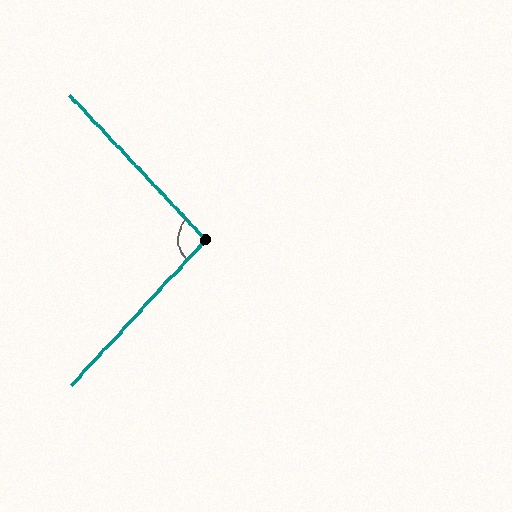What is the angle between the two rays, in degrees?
Approximately 94 degrees.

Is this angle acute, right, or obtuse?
It is approximately a right angle.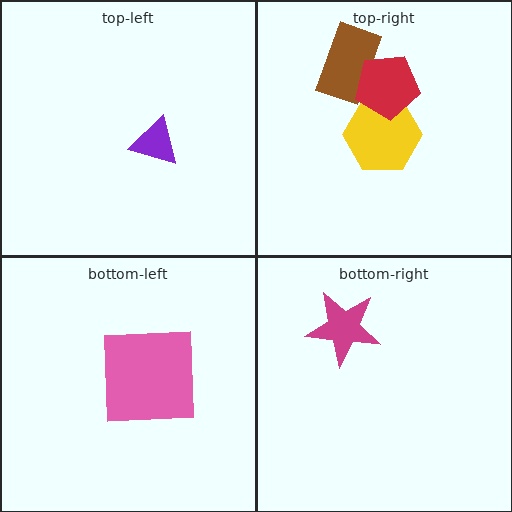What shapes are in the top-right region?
The yellow hexagon, the brown rectangle, the red pentagon.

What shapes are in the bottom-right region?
The magenta star.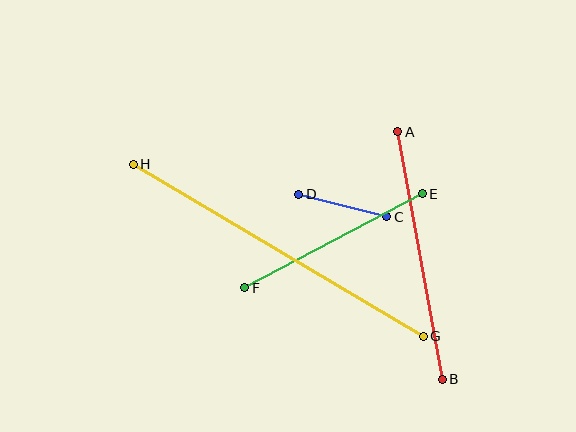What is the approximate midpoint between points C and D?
The midpoint is at approximately (343, 206) pixels.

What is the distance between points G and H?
The distance is approximately 337 pixels.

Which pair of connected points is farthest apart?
Points G and H are farthest apart.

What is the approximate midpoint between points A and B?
The midpoint is at approximately (420, 256) pixels.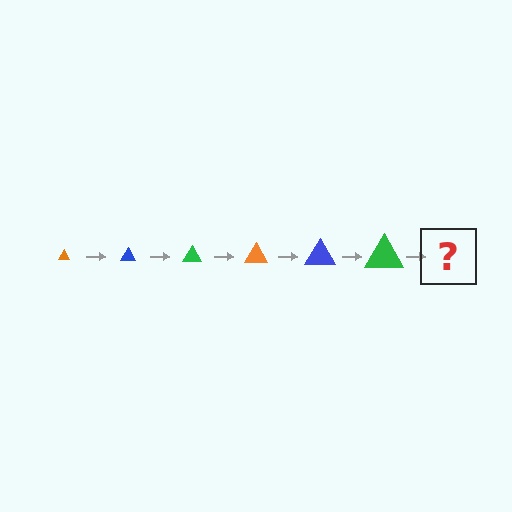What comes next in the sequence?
The next element should be an orange triangle, larger than the previous one.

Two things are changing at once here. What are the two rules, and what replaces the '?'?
The two rules are that the triangle grows larger each step and the color cycles through orange, blue, and green. The '?' should be an orange triangle, larger than the previous one.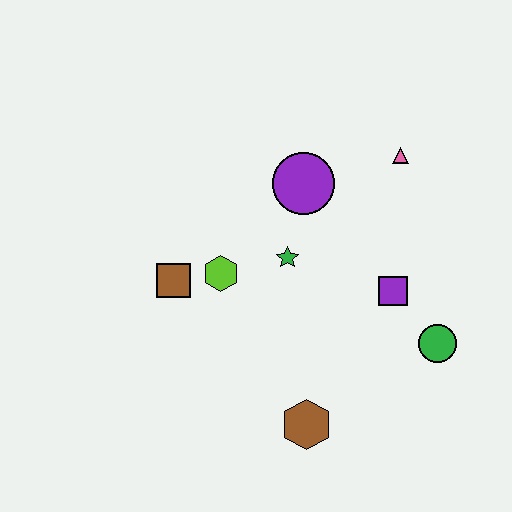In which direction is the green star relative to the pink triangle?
The green star is to the left of the pink triangle.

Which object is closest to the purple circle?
The green star is closest to the purple circle.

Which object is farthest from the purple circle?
The brown hexagon is farthest from the purple circle.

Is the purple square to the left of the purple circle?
No